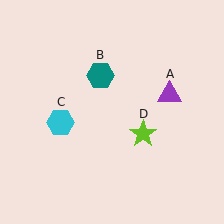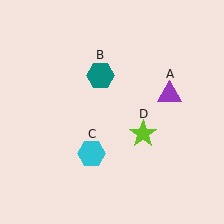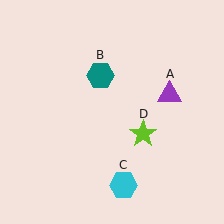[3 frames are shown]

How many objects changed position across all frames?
1 object changed position: cyan hexagon (object C).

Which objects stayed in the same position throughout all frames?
Purple triangle (object A) and teal hexagon (object B) and lime star (object D) remained stationary.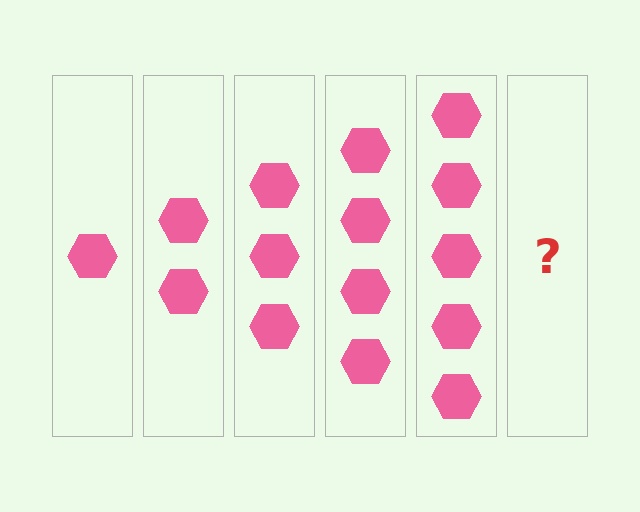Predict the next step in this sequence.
The next step is 6 hexagons.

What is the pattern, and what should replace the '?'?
The pattern is that each step adds one more hexagon. The '?' should be 6 hexagons.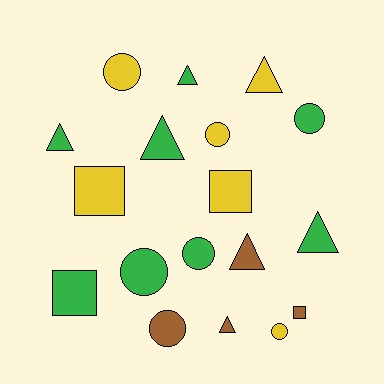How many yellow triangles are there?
There is 1 yellow triangle.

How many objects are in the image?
There are 18 objects.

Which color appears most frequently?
Green, with 8 objects.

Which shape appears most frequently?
Circle, with 7 objects.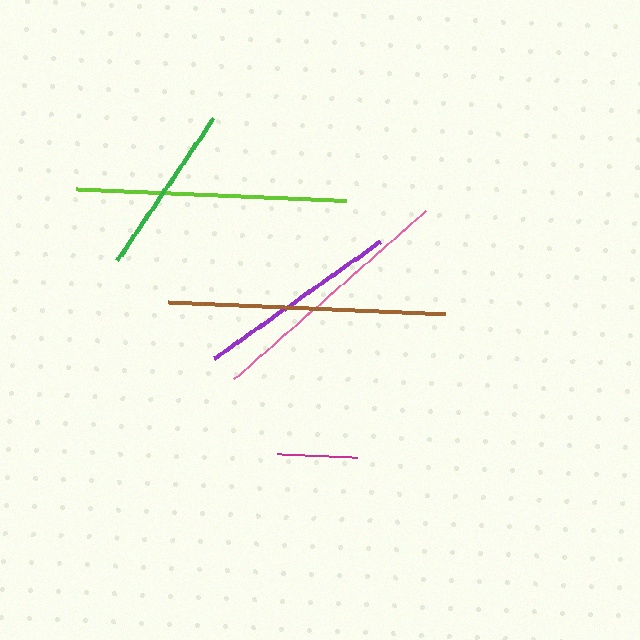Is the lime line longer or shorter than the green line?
The lime line is longer than the green line.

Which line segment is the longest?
The brown line is the longest at approximately 278 pixels.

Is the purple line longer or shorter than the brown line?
The brown line is longer than the purple line.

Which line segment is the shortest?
The magenta line is the shortest at approximately 81 pixels.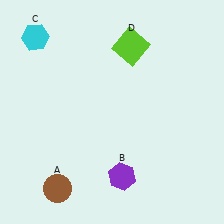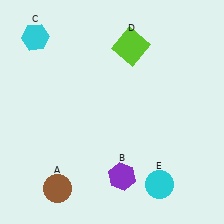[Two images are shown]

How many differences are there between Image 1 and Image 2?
There is 1 difference between the two images.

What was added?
A cyan circle (E) was added in Image 2.